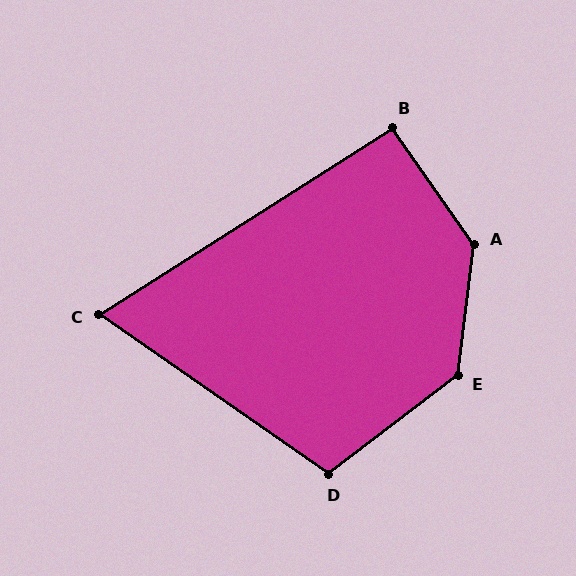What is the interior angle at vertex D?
Approximately 108 degrees (obtuse).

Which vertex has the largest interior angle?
A, at approximately 138 degrees.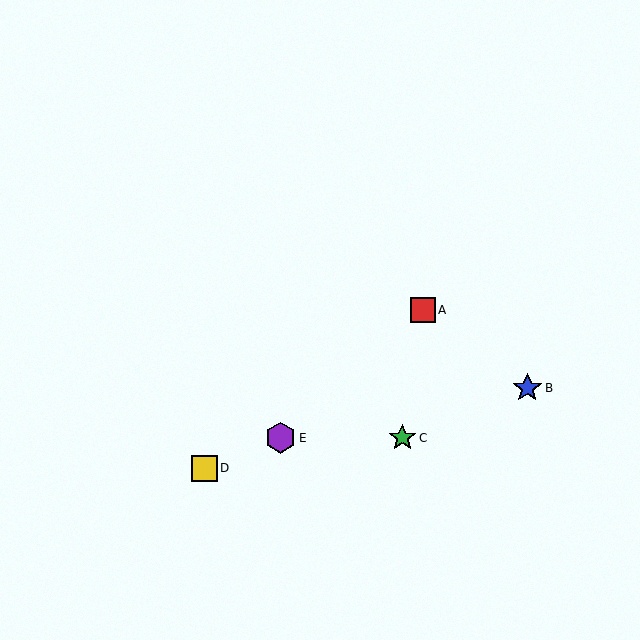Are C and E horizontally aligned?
Yes, both are at y≈438.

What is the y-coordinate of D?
Object D is at y≈468.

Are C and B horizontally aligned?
No, C is at y≈438 and B is at y≈388.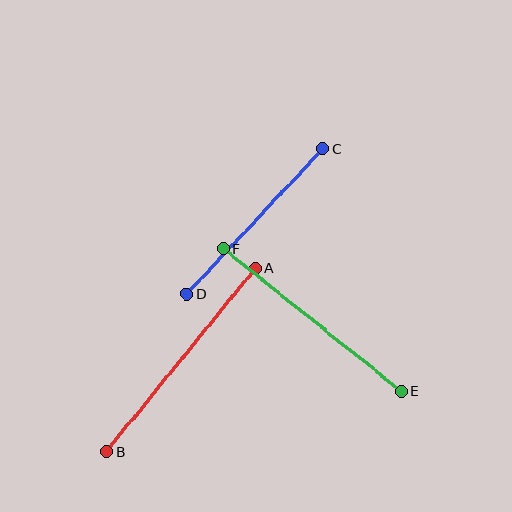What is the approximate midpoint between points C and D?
The midpoint is at approximately (255, 221) pixels.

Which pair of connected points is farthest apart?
Points A and B are farthest apart.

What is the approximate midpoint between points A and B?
The midpoint is at approximately (181, 360) pixels.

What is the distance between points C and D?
The distance is approximately 199 pixels.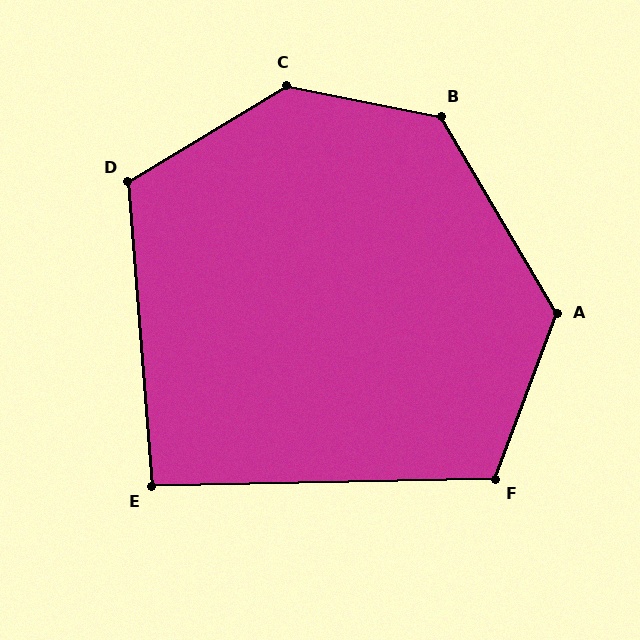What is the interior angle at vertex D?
Approximately 117 degrees (obtuse).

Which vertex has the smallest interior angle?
E, at approximately 93 degrees.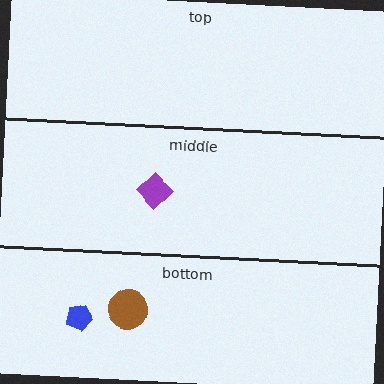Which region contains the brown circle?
The bottom region.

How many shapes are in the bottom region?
2.